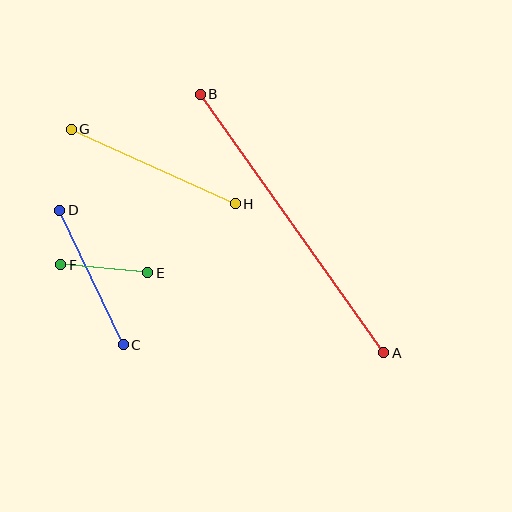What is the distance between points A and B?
The distance is approximately 317 pixels.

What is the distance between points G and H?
The distance is approximately 180 pixels.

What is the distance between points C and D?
The distance is approximately 149 pixels.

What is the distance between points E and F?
The distance is approximately 88 pixels.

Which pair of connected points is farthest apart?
Points A and B are farthest apart.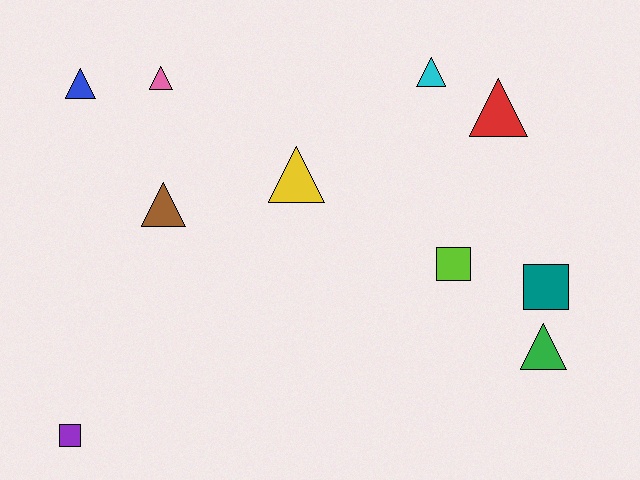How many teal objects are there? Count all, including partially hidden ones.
There is 1 teal object.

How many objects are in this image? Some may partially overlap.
There are 10 objects.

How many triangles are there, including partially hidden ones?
There are 7 triangles.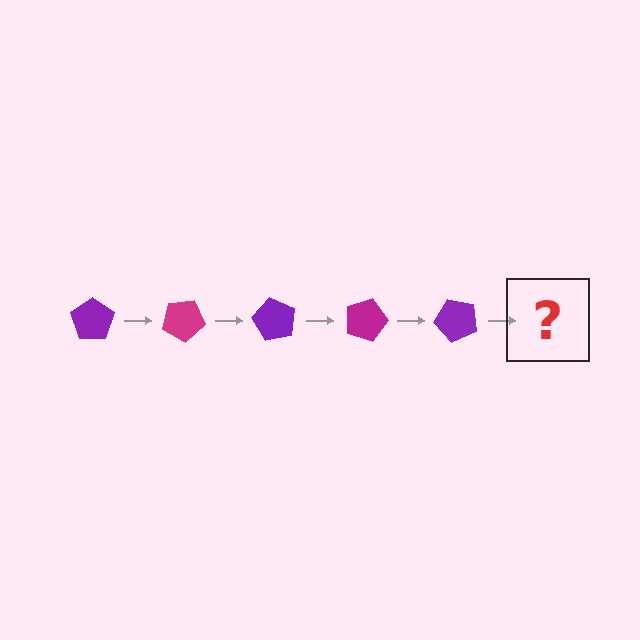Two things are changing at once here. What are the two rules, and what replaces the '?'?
The two rules are that it rotates 30 degrees each step and the color cycles through purple and magenta. The '?' should be a magenta pentagon, rotated 150 degrees from the start.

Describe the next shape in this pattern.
It should be a magenta pentagon, rotated 150 degrees from the start.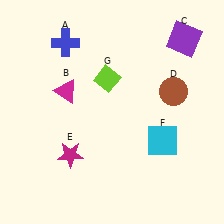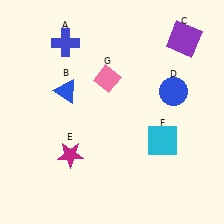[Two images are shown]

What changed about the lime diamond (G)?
In Image 1, G is lime. In Image 2, it changed to pink.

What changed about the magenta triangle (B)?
In Image 1, B is magenta. In Image 2, it changed to blue.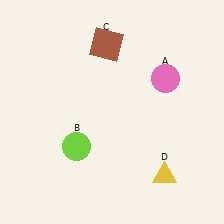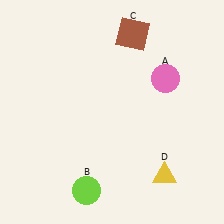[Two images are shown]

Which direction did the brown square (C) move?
The brown square (C) moved right.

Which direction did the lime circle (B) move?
The lime circle (B) moved down.